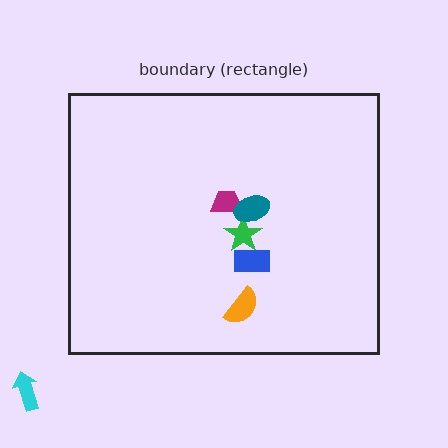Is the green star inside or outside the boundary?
Inside.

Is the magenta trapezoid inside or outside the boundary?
Inside.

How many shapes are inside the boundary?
5 inside, 1 outside.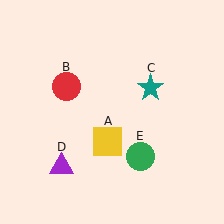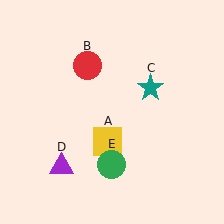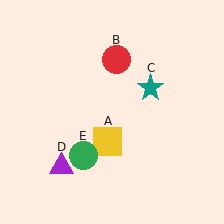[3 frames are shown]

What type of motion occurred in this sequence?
The red circle (object B), green circle (object E) rotated clockwise around the center of the scene.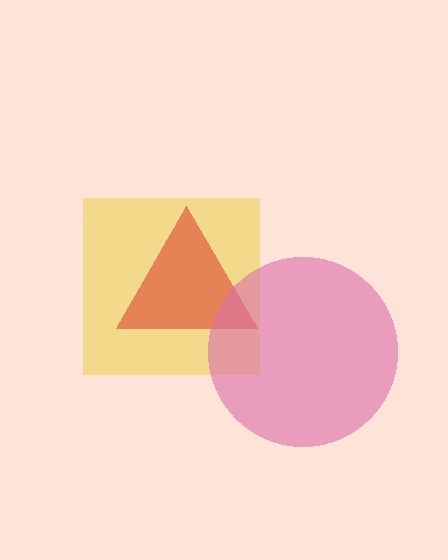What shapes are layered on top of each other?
The layered shapes are: a yellow square, a red triangle, a pink circle.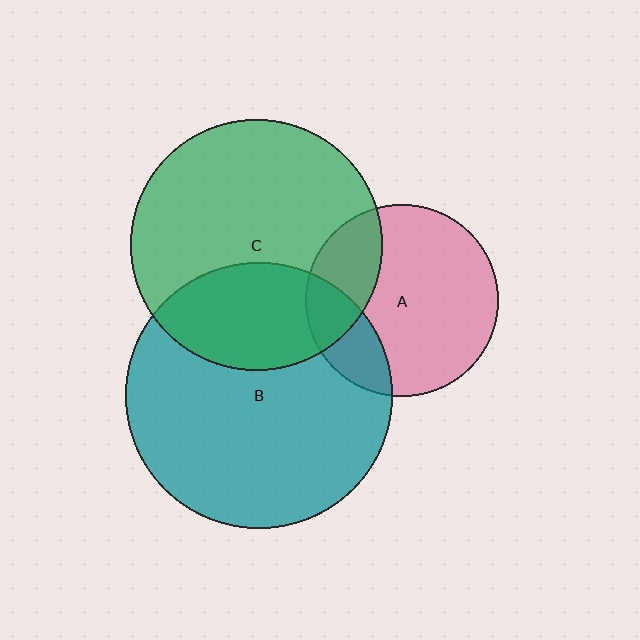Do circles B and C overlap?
Yes.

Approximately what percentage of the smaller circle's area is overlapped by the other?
Approximately 30%.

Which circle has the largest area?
Circle B (teal).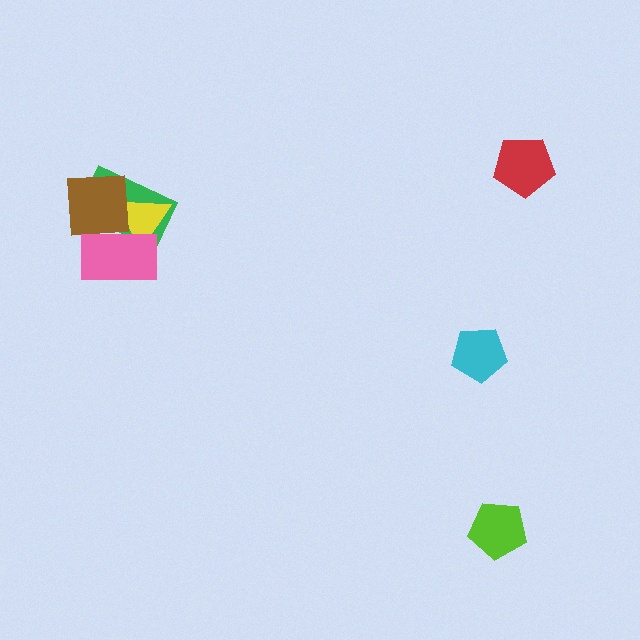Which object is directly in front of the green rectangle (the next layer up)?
The yellow triangle is directly in front of the green rectangle.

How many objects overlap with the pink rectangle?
3 objects overlap with the pink rectangle.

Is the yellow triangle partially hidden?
Yes, it is partially covered by another shape.